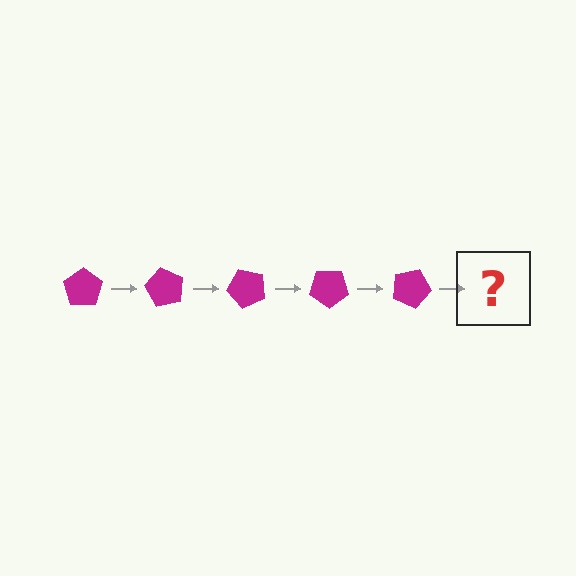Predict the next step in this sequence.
The next step is a magenta pentagon rotated 300 degrees.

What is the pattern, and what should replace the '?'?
The pattern is that the pentagon rotates 60 degrees each step. The '?' should be a magenta pentagon rotated 300 degrees.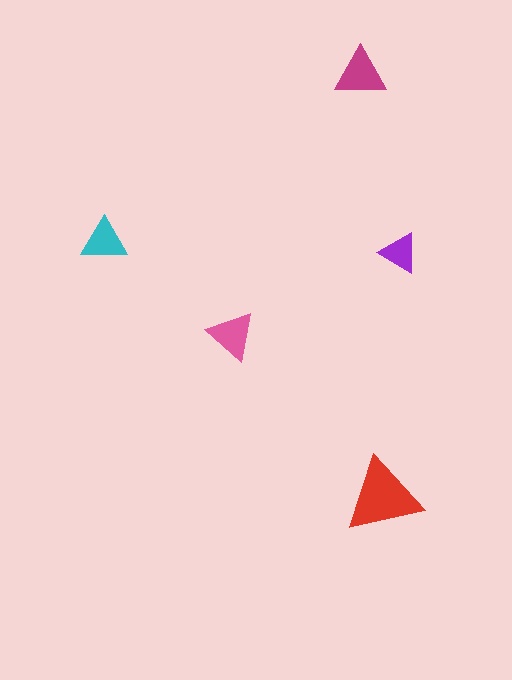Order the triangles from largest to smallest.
the red one, the magenta one, the pink one, the cyan one, the purple one.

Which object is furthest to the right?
The purple triangle is rightmost.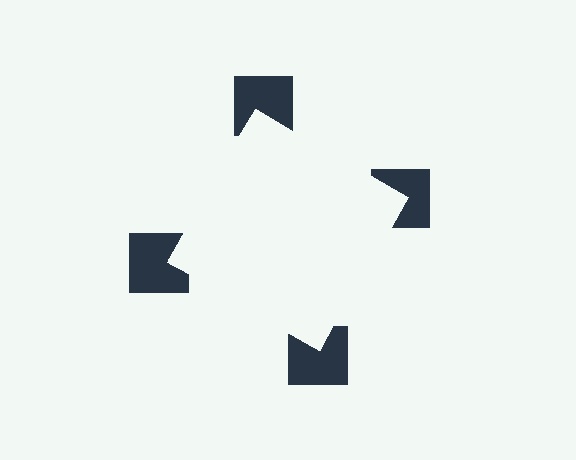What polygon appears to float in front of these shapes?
An illusory square — its edges are inferred from the aligned wedge cuts in the notched squares, not physically drawn.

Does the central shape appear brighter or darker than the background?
It typically appears slightly brighter than the background, even though no actual brightness change is drawn.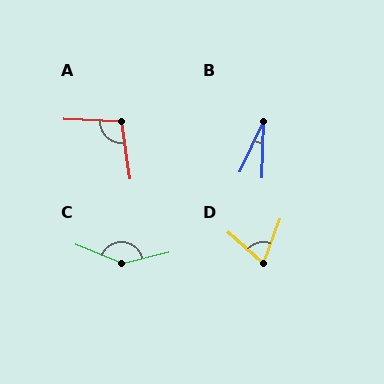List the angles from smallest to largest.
B (24°), D (68°), A (101°), C (144°).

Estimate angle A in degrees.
Approximately 101 degrees.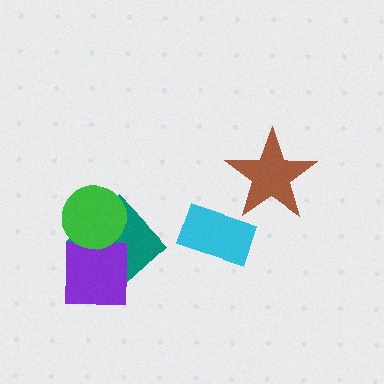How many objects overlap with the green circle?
1 object overlaps with the green circle.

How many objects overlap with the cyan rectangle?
0 objects overlap with the cyan rectangle.